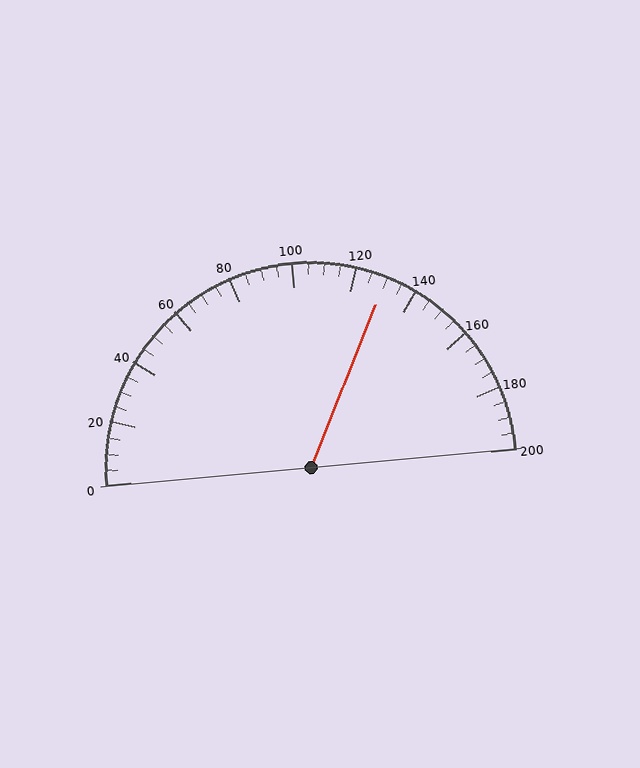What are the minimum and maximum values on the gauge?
The gauge ranges from 0 to 200.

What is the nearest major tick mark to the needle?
The nearest major tick mark is 120.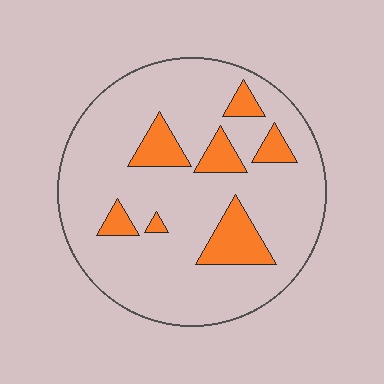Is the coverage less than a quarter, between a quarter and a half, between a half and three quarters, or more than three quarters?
Less than a quarter.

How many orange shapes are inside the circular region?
7.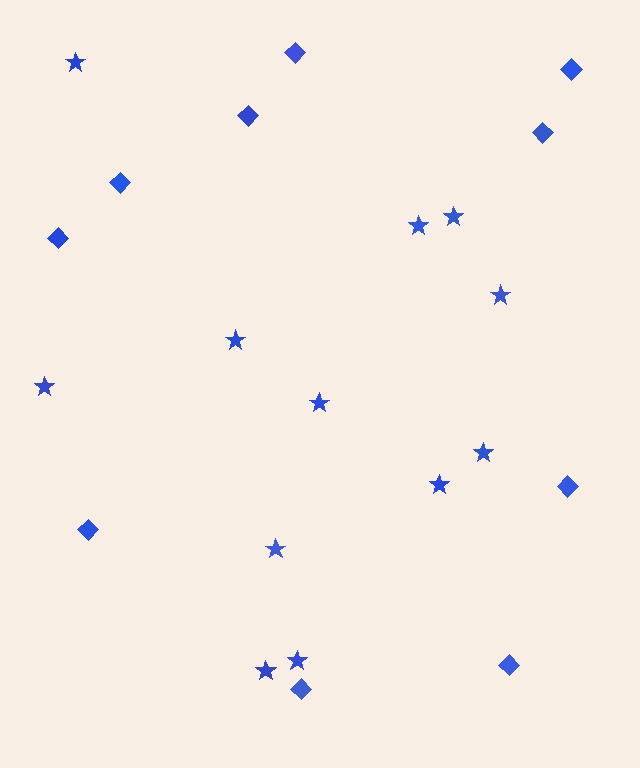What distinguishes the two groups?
There are 2 groups: one group of stars (12) and one group of diamonds (10).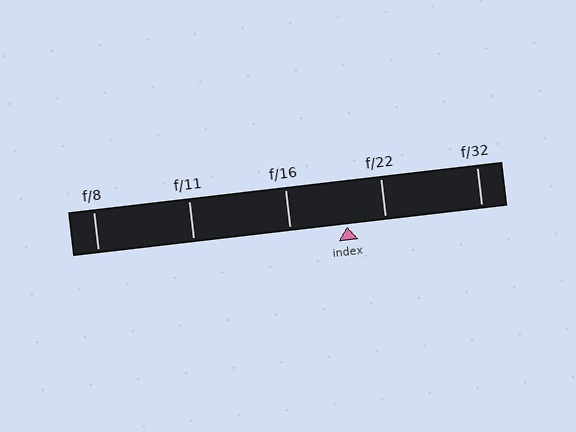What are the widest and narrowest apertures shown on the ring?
The widest aperture shown is f/8 and the narrowest is f/32.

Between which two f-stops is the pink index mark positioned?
The index mark is between f/16 and f/22.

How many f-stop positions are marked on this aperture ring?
There are 5 f-stop positions marked.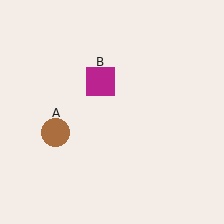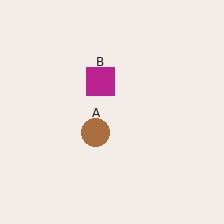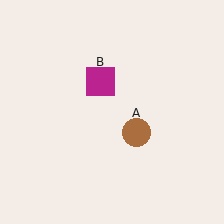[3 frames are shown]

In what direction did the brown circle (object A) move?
The brown circle (object A) moved right.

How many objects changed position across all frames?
1 object changed position: brown circle (object A).